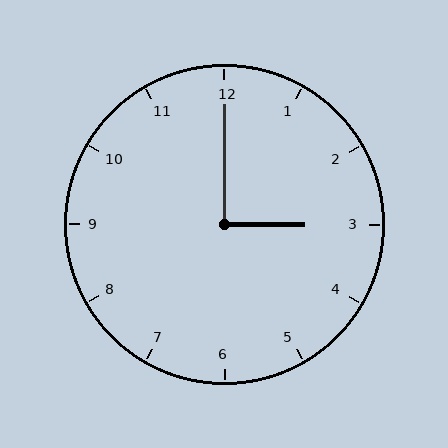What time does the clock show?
3:00.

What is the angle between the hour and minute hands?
Approximately 90 degrees.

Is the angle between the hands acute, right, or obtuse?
It is right.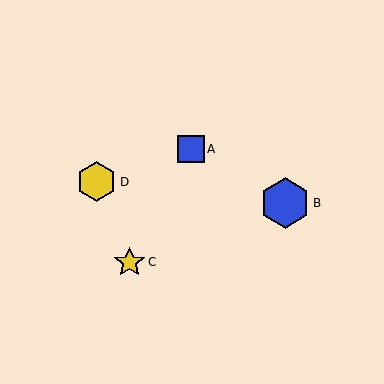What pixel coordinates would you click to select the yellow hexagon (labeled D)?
Click at (97, 182) to select the yellow hexagon D.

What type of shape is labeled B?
Shape B is a blue hexagon.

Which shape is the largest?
The blue hexagon (labeled B) is the largest.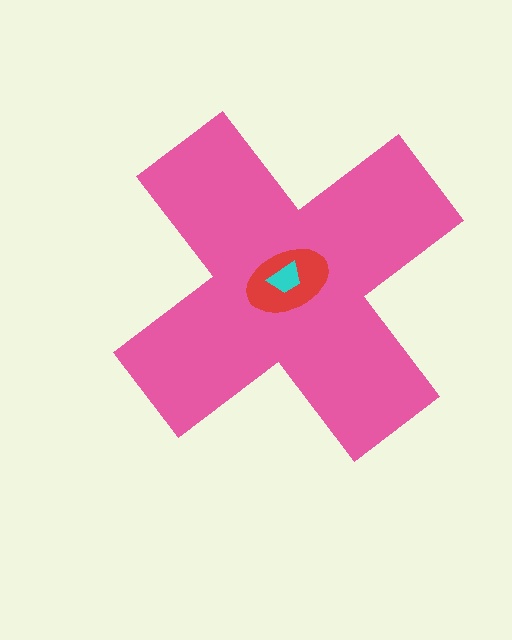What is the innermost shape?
The cyan trapezoid.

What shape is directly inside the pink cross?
The red ellipse.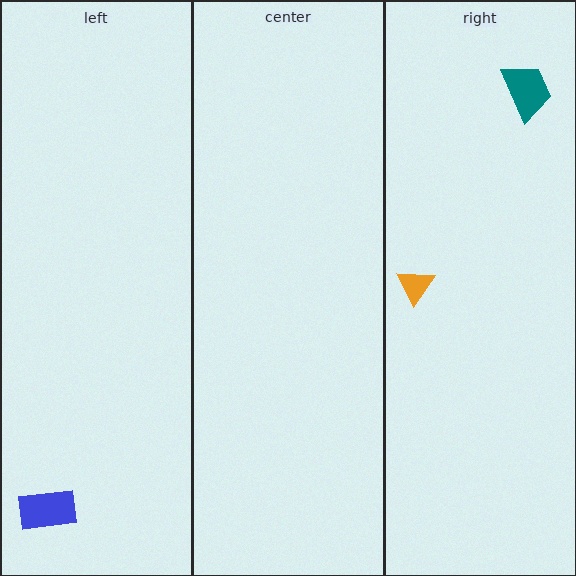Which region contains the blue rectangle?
The left region.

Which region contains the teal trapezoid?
The right region.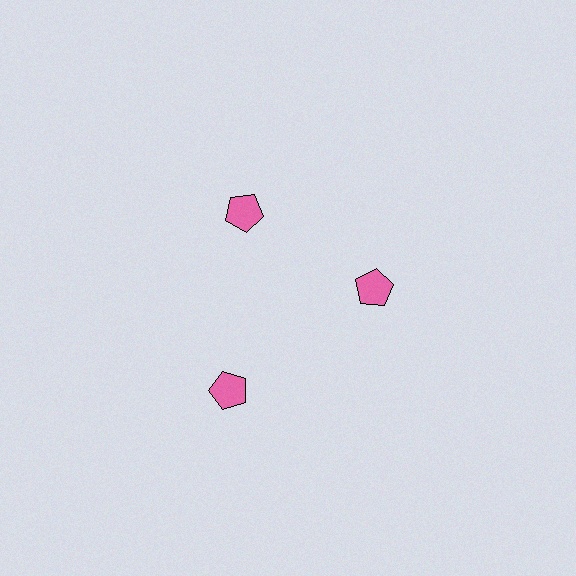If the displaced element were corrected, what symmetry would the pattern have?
It would have 3-fold rotational symmetry — the pattern would map onto itself every 120 degrees.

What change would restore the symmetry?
The symmetry would be restored by moving it inward, back onto the ring so that all 3 pentagons sit at equal angles and equal distance from the center.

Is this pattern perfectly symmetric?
No. The 3 pink pentagons are arranged in a ring, but one element near the 7 o'clock position is pushed outward from the center, breaking the 3-fold rotational symmetry.